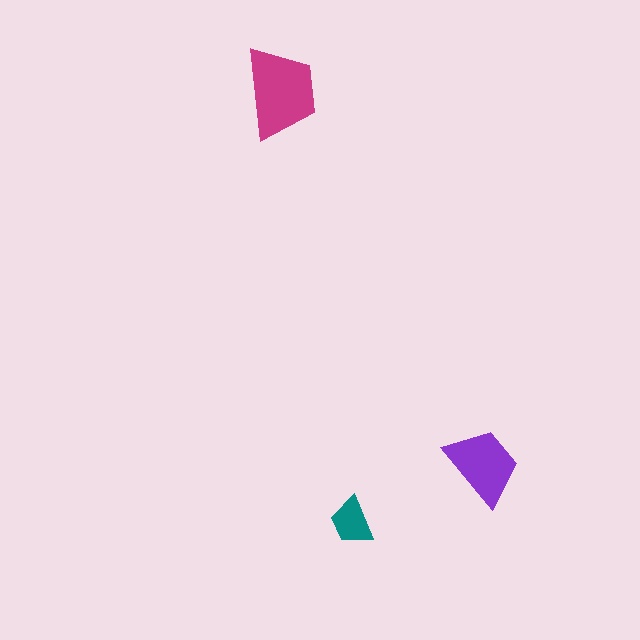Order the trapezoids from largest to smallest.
the magenta one, the purple one, the teal one.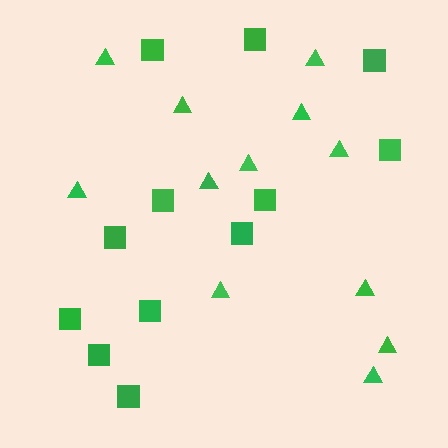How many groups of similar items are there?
There are 2 groups: one group of triangles (12) and one group of squares (12).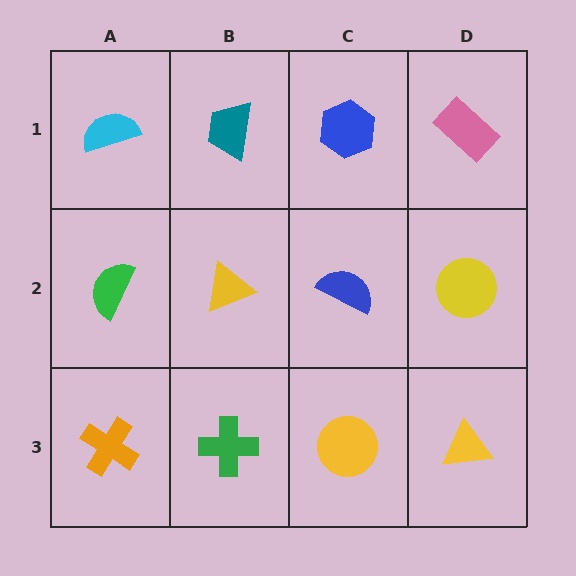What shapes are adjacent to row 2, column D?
A pink rectangle (row 1, column D), a yellow triangle (row 3, column D), a blue semicircle (row 2, column C).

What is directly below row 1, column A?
A green semicircle.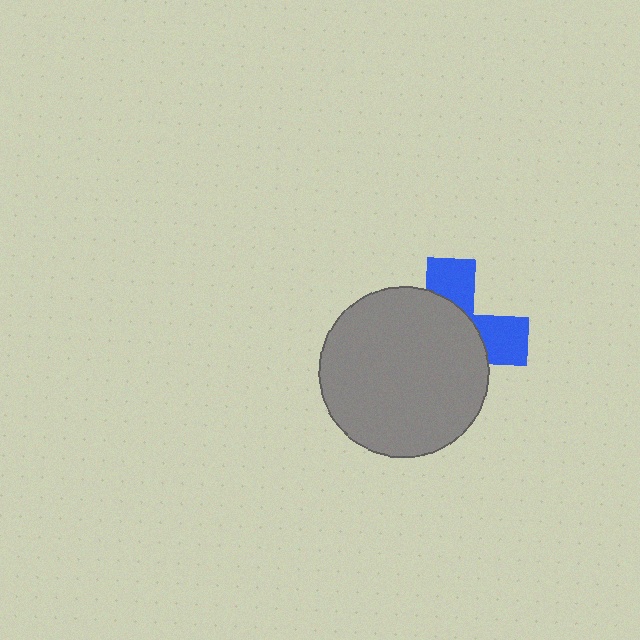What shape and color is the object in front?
The object in front is a gray circle.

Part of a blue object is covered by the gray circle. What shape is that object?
It is a cross.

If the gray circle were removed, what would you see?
You would see the complete blue cross.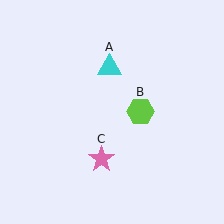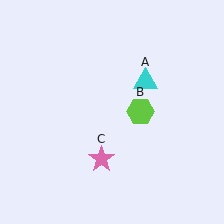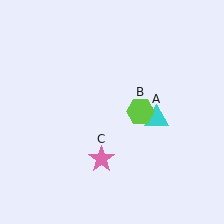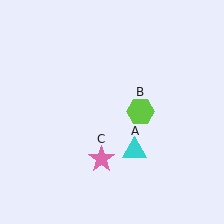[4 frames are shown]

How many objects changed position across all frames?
1 object changed position: cyan triangle (object A).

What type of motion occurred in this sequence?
The cyan triangle (object A) rotated clockwise around the center of the scene.